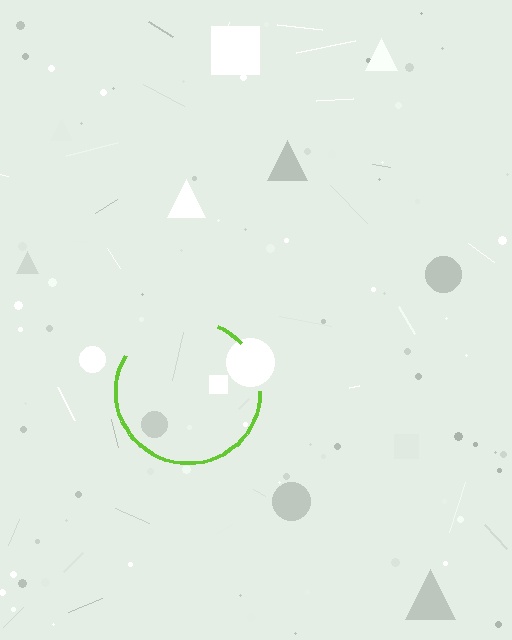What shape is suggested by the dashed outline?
The dashed outline suggests a circle.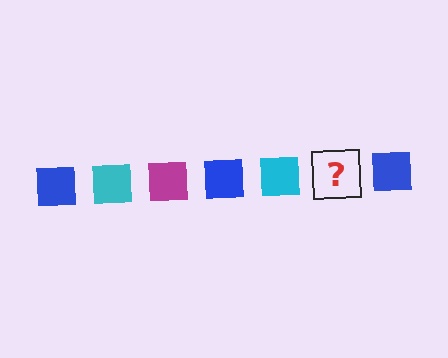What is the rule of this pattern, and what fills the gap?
The rule is that the pattern cycles through blue, cyan, magenta squares. The gap should be filled with a magenta square.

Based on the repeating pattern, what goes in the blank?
The blank should be a magenta square.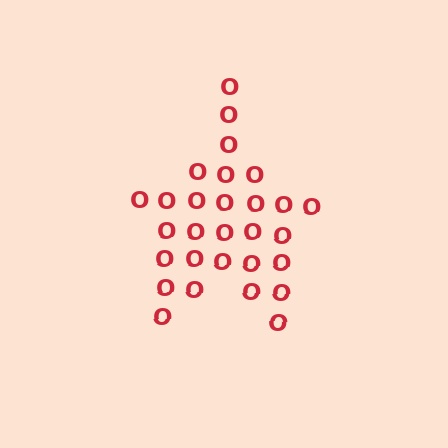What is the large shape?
The large shape is a star.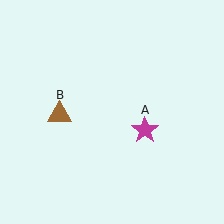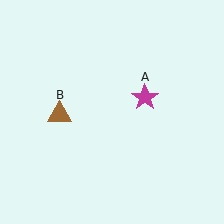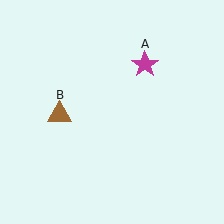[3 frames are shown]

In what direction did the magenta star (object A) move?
The magenta star (object A) moved up.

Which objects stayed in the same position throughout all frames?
Brown triangle (object B) remained stationary.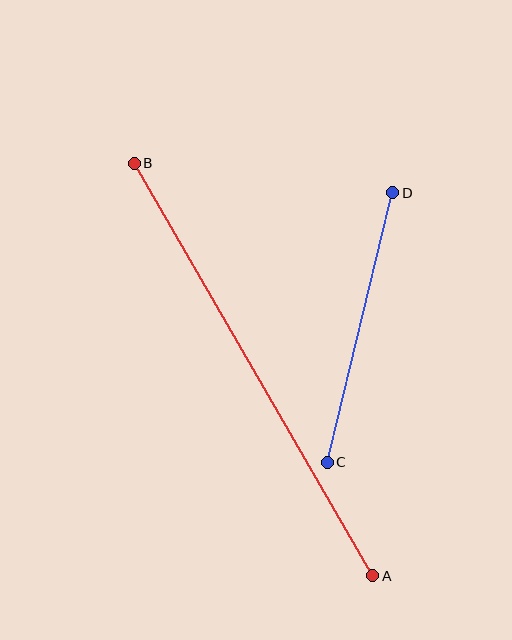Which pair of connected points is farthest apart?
Points A and B are farthest apart.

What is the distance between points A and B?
The distance is approximately 476 pixels.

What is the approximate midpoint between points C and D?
The midpoint is at approximately (360, 328) pixels.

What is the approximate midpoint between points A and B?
The midpoint is at approximately (253, 370) pixels.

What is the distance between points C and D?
The distance is approximately 278 pixels.